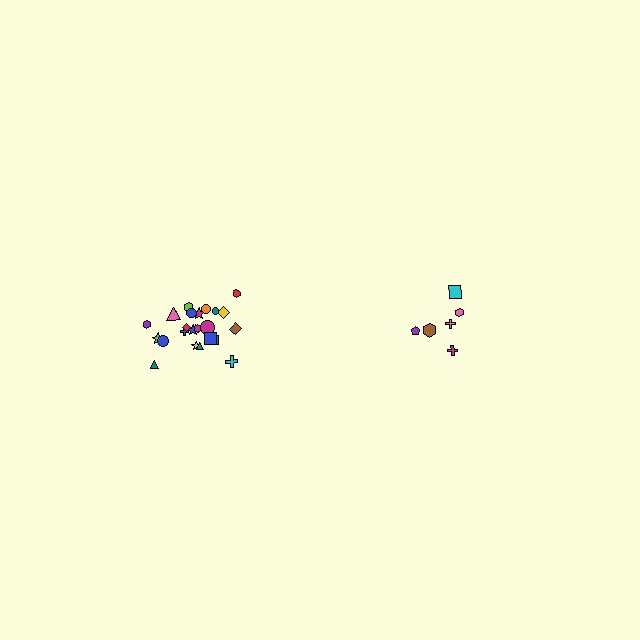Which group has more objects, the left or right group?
The left group.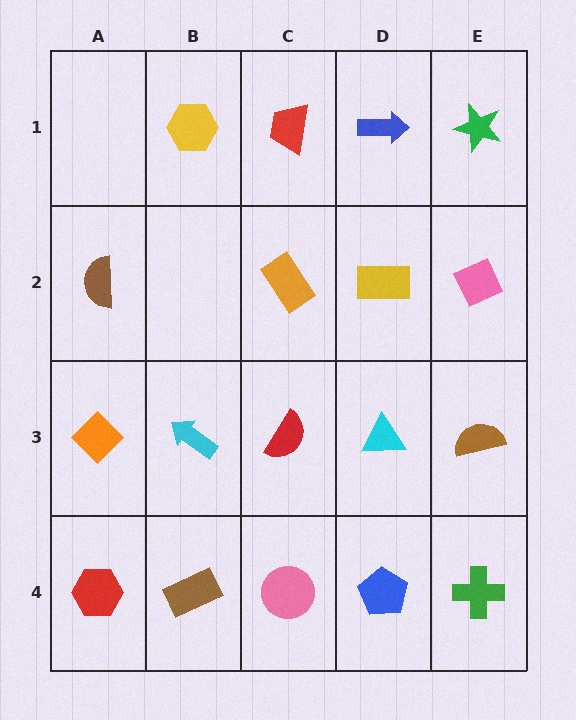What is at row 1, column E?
A green star.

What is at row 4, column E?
A green cross.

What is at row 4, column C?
A pink circle.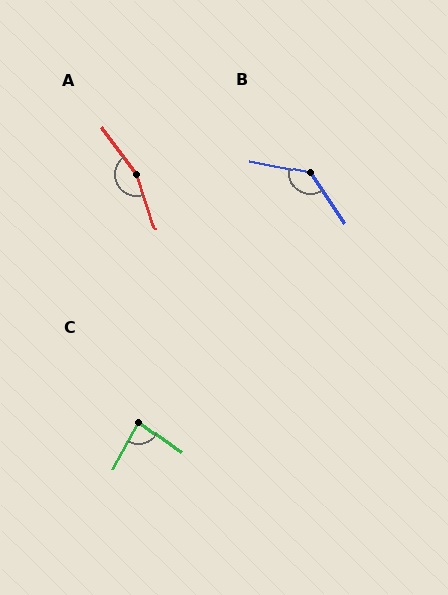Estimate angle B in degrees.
Approximately 135 degrees.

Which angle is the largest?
A, at approximately 163 degrees.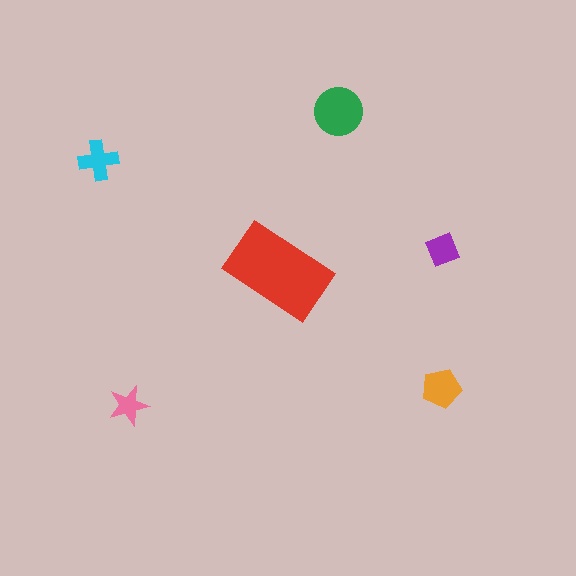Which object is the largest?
The red rectangle.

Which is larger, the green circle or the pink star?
The green circle.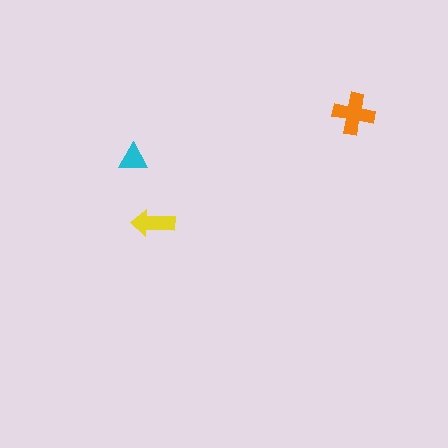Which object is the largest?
The orange cross.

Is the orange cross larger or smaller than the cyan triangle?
Larger.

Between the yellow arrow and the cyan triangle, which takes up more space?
The yellow arrow.